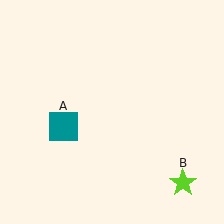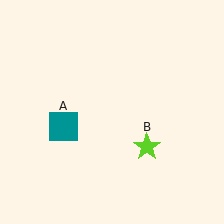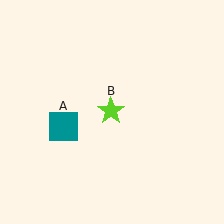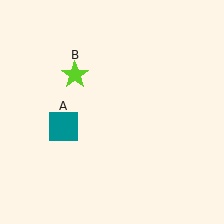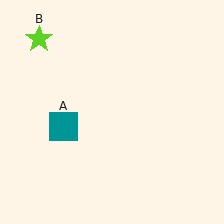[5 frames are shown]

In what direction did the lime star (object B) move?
The lime star (object B) moved up and to the left.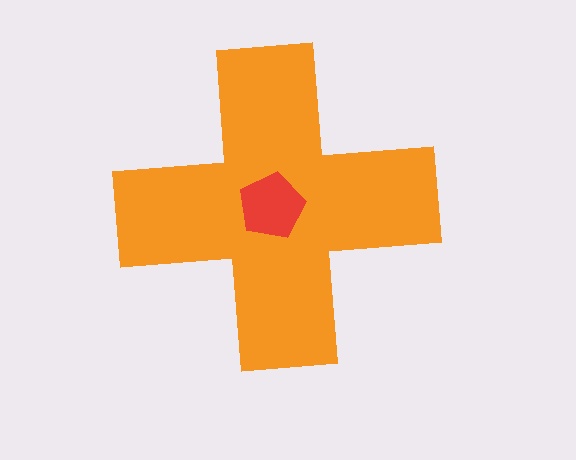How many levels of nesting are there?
2.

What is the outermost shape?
The orange cross.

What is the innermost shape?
The red pentagon.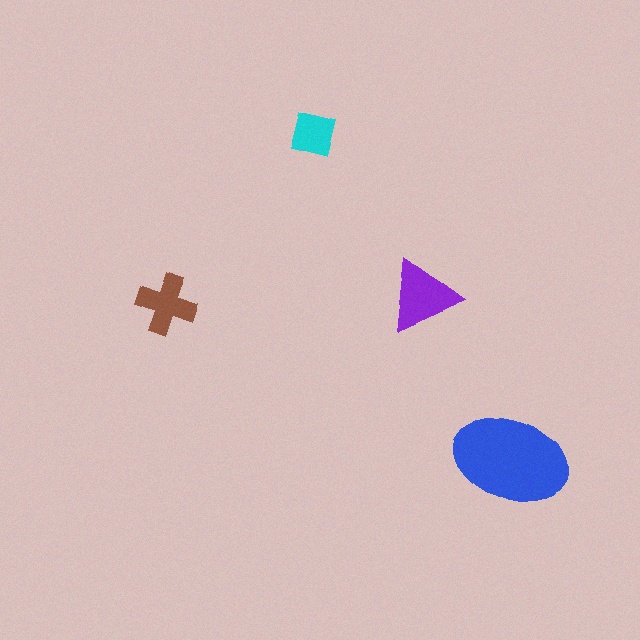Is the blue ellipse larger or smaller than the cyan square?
Larger.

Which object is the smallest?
The cyan square.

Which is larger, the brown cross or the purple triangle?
The purple triangle.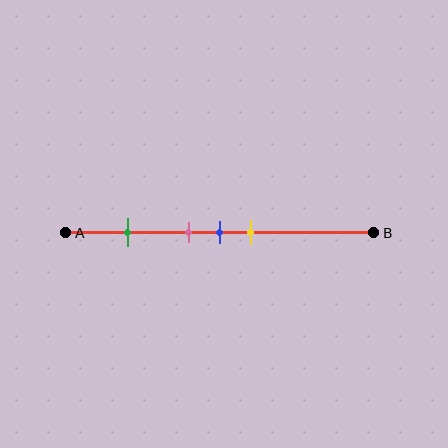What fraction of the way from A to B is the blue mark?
The blue mark is approximately 50% (0.5) of the way from A to B.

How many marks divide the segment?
There are 4 marks dividing the segment.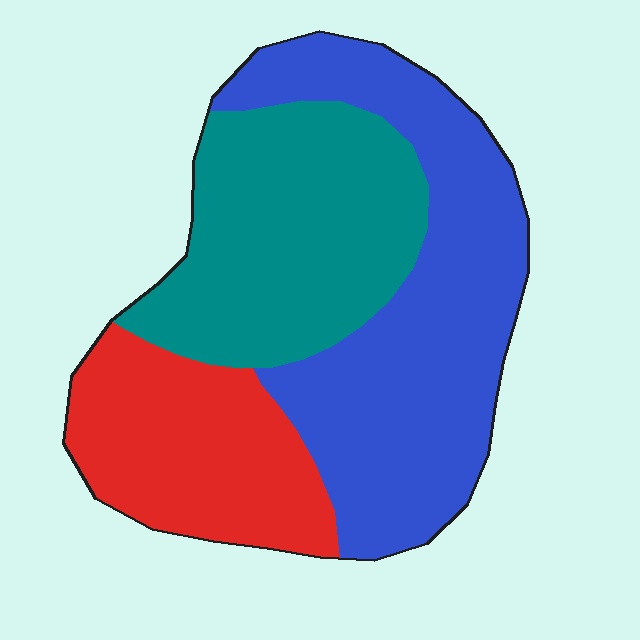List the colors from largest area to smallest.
From largest to smallest: blue, teal, red.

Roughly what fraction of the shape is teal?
Teal covers 33% of the shape.